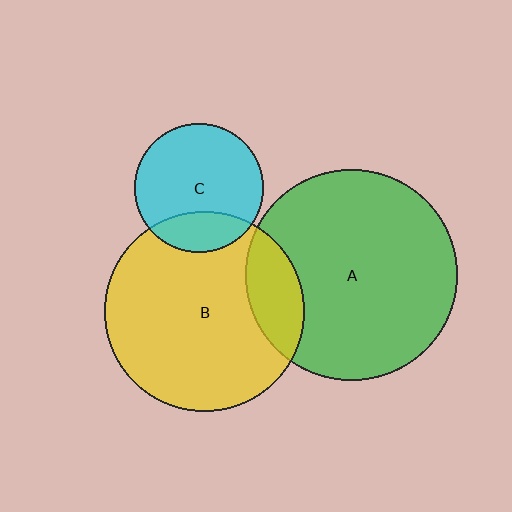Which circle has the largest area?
Circle A (green).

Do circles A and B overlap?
Yes.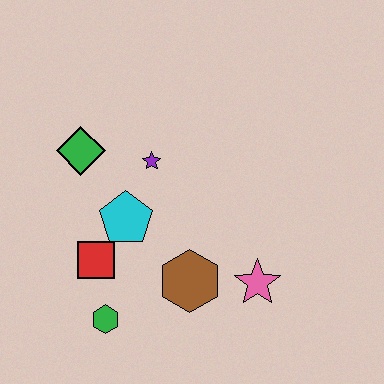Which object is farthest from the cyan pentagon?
The pink star is farthest from the cyan pentagon.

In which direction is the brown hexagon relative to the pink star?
The brown hexagon is to the left of the pink star.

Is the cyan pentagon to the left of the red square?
No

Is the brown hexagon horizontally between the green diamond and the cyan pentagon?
No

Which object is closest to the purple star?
The cyan pentagon is closest to the purple star.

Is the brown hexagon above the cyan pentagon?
No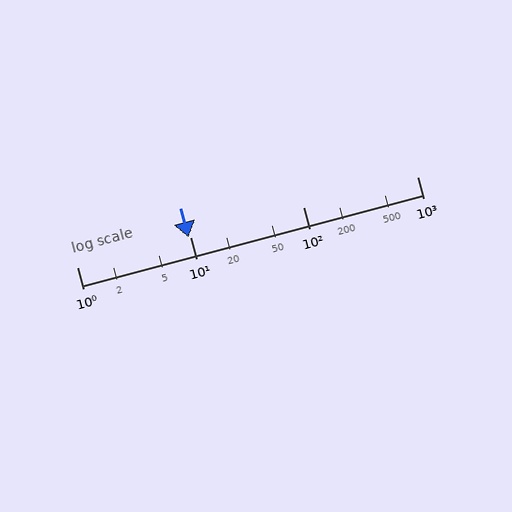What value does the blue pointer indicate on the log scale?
The pointer indicates approximately 9.6.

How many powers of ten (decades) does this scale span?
The scale spans 3 decades, from 1 to 1000.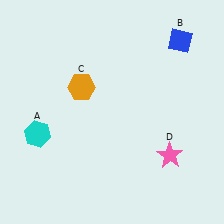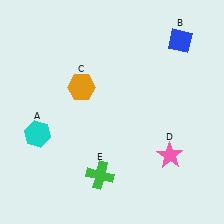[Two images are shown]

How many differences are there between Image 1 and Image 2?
There is 1 difference between the two images.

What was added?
A green cross (E) was added in Image 2.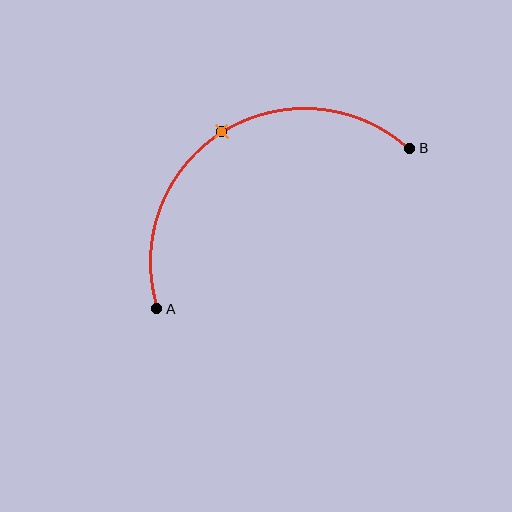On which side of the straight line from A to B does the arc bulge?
The arc bulges above the straight line connecting A and B.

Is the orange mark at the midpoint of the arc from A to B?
Yes. The orange mark lies on the arc at equal arc-length from both A and B — it is the arc midpoint.